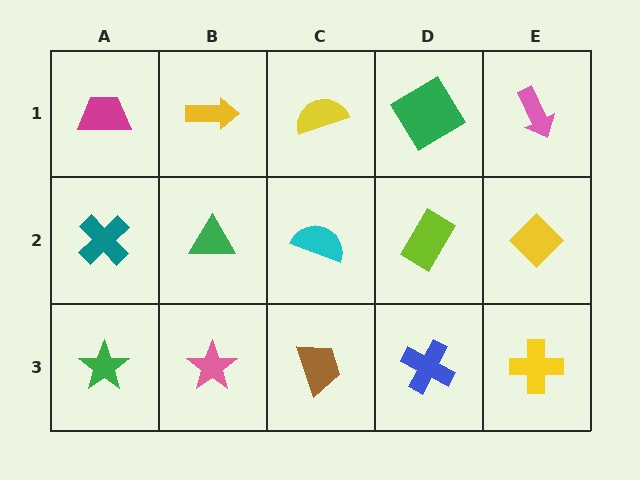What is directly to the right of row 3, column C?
A blue cross.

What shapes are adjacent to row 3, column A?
A teal cross (row 2, column A), a pink star (row 3, column B).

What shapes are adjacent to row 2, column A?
A magenta trapezoid (row 1, column A), a green star (row 3, column A), a green triangle (row 2, column B).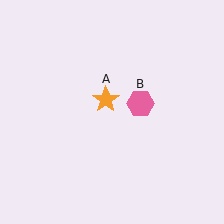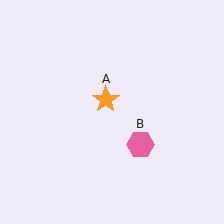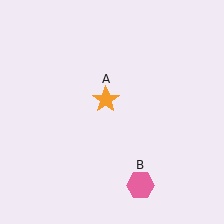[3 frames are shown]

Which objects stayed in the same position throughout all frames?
Orange star (object A) remained stationary.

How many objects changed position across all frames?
1 object changed position: pink hexagon (object B).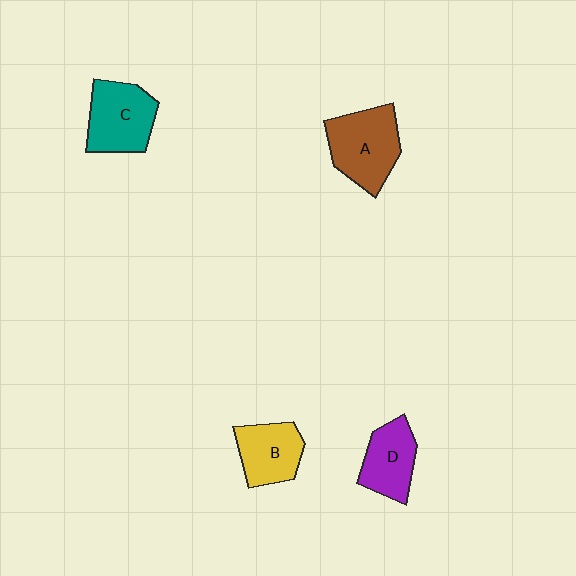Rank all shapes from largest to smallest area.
From largest to smallest: A (brown), C (teal), B (yellow), D (purple).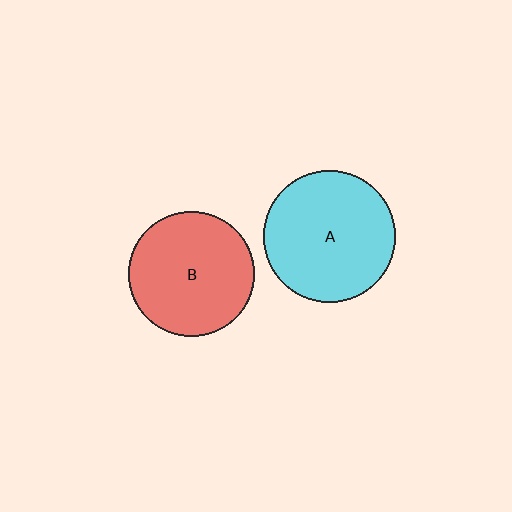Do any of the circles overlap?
No, none of the circles overlap.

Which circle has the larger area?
Circle A (cyan).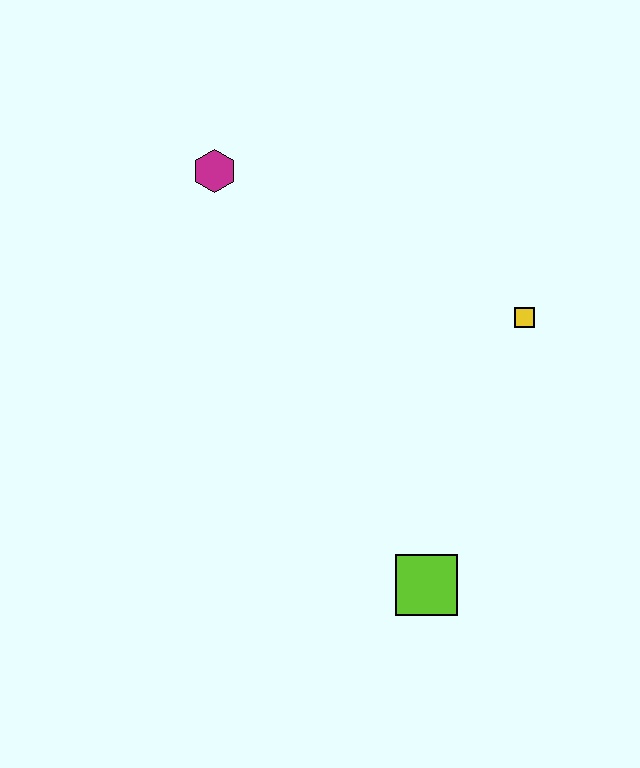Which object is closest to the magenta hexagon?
The yellow square is closest to the magenta hexagon.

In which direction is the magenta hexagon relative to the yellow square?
The magenta hexagon is to the left of the yellow square.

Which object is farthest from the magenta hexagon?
The lime square is farthest from the magenta hexagon.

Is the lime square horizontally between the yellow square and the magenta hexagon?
Yes